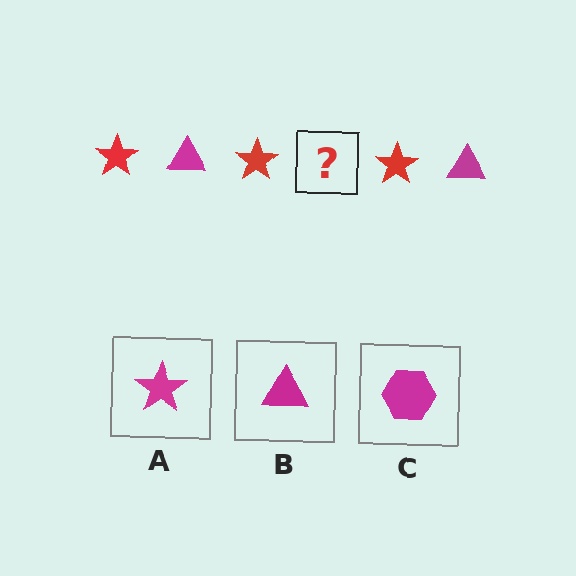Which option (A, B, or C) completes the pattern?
B.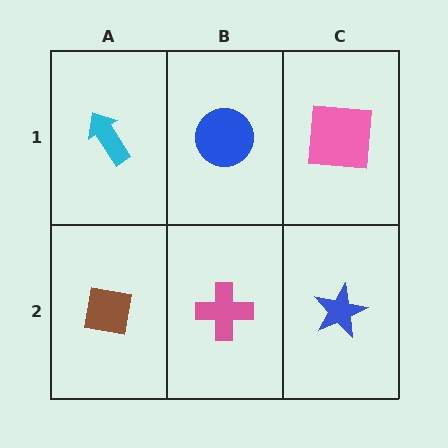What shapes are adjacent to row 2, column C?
A pink square (row 1, column C), a pink cross (row 2, column B).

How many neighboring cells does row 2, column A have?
2.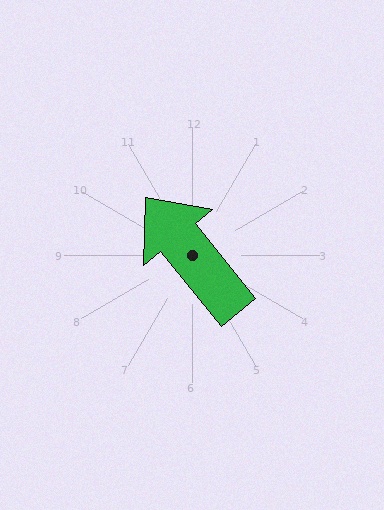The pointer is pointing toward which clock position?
Roughly 11 o'clock.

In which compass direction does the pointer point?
Northwest.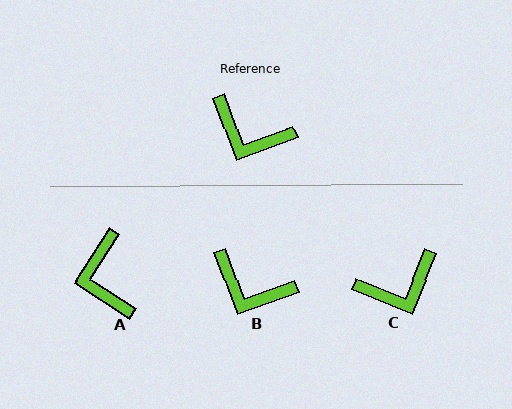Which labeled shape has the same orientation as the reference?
B.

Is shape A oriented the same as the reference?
No, it is off by about 53 degrees.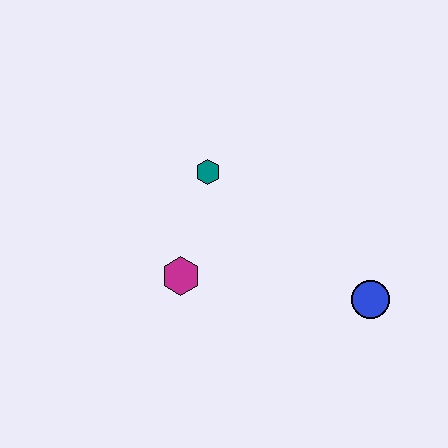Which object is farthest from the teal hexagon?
The blue circle is farthest from the teal hexagon.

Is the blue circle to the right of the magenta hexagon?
Yes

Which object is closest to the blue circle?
The magenta hexagon is closest to the blue circle.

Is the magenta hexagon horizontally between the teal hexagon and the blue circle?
No